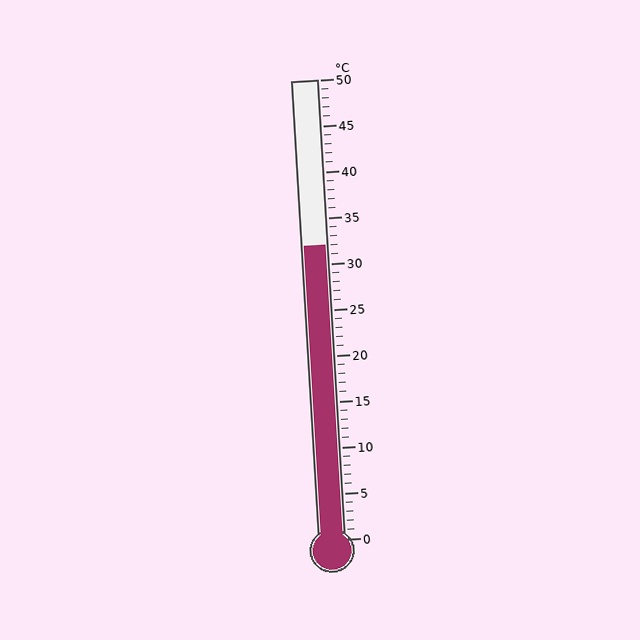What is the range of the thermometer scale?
The thermometer scale ranges from 0°C to 50°C.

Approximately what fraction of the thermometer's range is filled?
The thermometer is filled to approximately 65% of its range.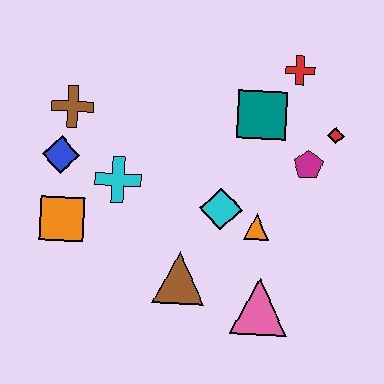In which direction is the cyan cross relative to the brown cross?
The cyan cross is below the brown cross.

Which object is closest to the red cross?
The teal square is closest to the red cross.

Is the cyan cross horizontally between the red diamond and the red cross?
No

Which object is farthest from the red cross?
The orange square is farthest from the red cross.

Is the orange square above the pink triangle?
Yes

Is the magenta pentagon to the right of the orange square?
Yes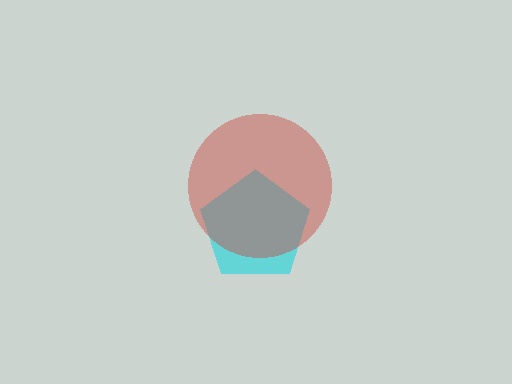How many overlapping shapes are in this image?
There are 2 overlapping shapes in the image.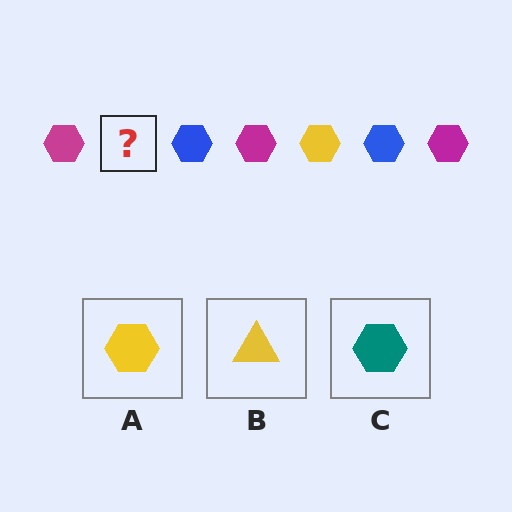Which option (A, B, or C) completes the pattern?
A.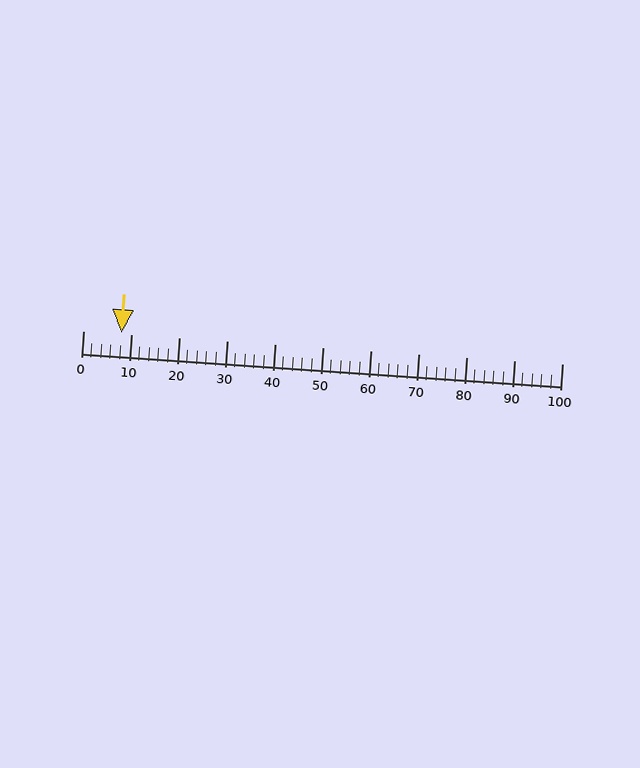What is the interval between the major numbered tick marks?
The major tick marks are spaced 10 units apart.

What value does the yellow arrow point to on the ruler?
The yellow arrow points to approximately 8.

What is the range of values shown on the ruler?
The ruler shows values from 0 to 100.